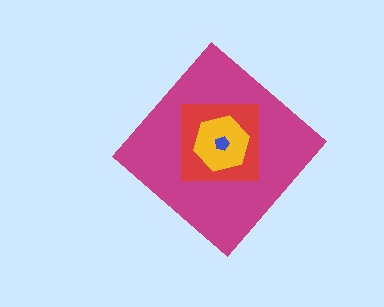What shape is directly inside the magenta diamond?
The red square.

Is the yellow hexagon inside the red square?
Yes.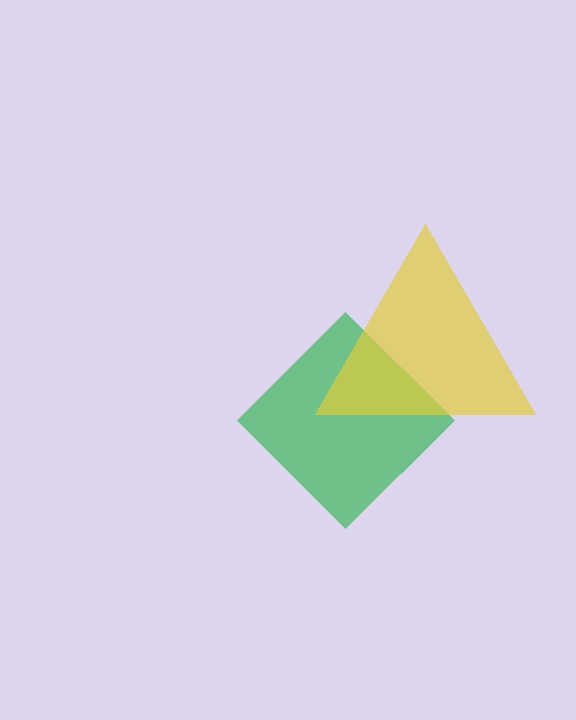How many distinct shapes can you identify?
There are 2 distinct shapes: a green diamond, a yellow triangle.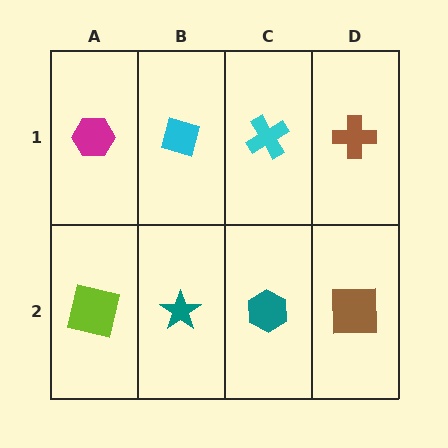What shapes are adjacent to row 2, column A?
A magenta hexagon (row 1, column A), a teal star (row 2, column B).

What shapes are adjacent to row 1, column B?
A teal star (row 2, column B), a magenta hexagon (row 1, column A), a cyan cross (row 1, column C).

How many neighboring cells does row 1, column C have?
3.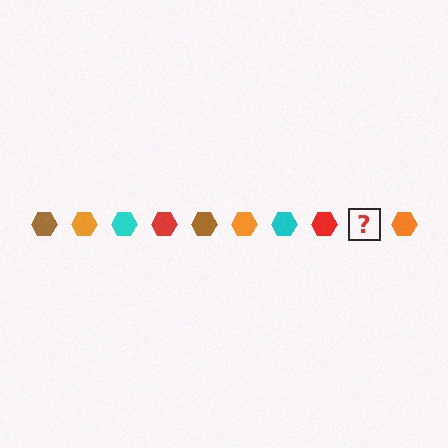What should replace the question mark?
The question mark should be replaced with a brown hexagon.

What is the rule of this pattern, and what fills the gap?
The rule is that the pattern cycles through brown, orange, cyan, red hexagons. The gap should be filled with a brown hexagon.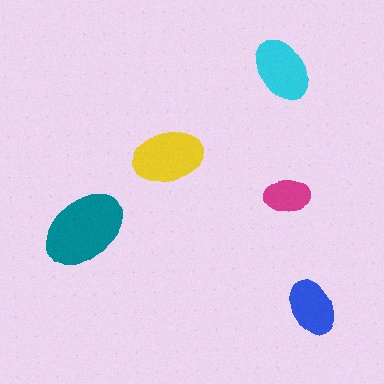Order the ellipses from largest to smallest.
the teal one, the yellow one, the cyan one, the blue one, the magenta one.